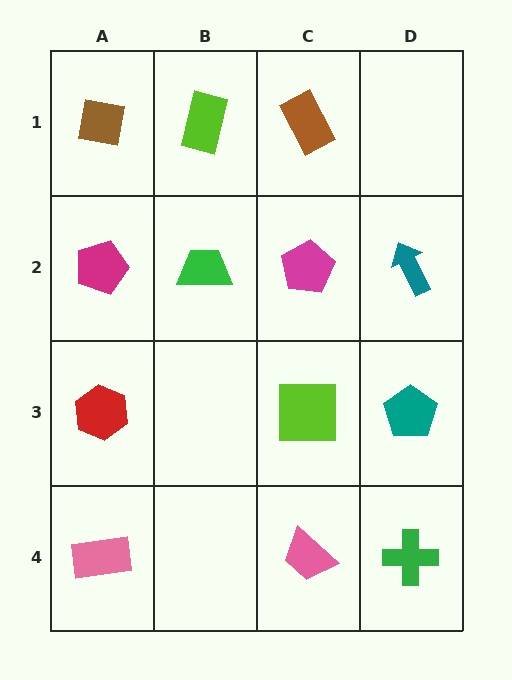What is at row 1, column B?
A lime rectangle.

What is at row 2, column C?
A magenta pentagon.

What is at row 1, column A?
A brown square.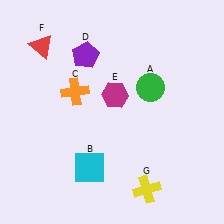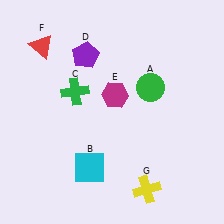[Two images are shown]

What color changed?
The cross (C) changed from orange in Image 1 to green in Image 2.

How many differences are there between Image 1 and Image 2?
There is 1 difference between the two images.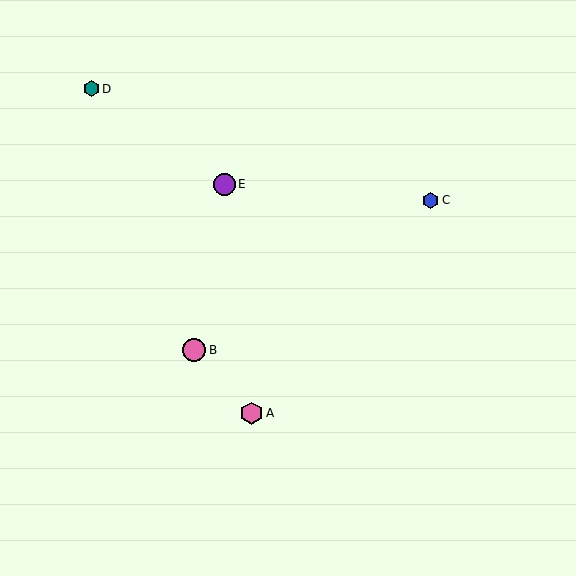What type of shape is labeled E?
Shape E is a purple circle.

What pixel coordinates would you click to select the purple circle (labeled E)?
Click at (225, 184) to select the purple circle E.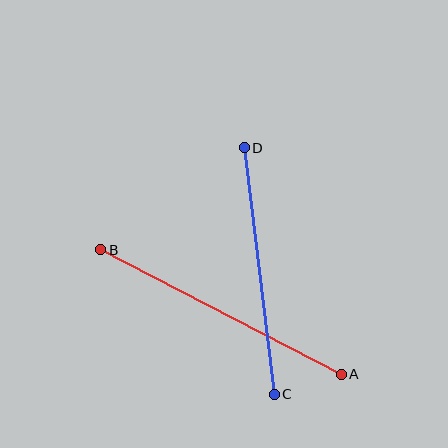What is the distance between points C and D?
The distance is approximately 248 pixels.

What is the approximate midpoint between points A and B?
The midpoint is at approximately (221, 312) pixels.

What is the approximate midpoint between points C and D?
The midpoint is at approximately (259, 271) pixels.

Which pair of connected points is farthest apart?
Points A and B are farthest apart.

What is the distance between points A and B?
The distance is approximately 271 pixels.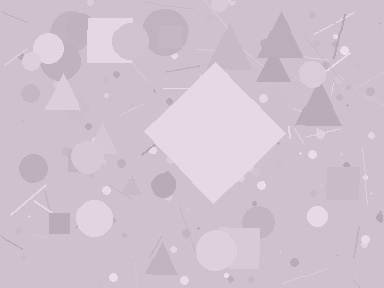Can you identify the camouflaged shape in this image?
The camouflaged shape is a diamond.